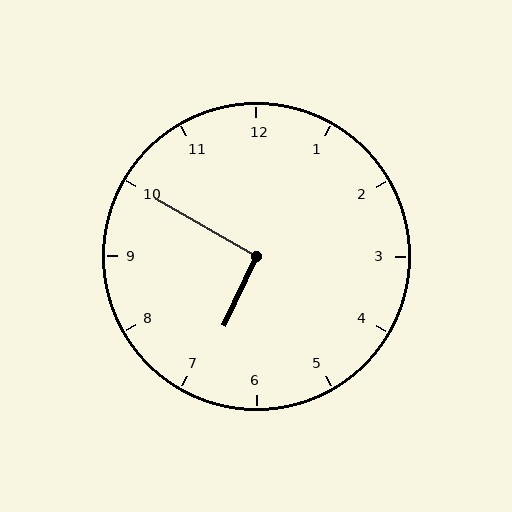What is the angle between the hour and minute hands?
Approximately 95 degrees.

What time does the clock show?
6:50.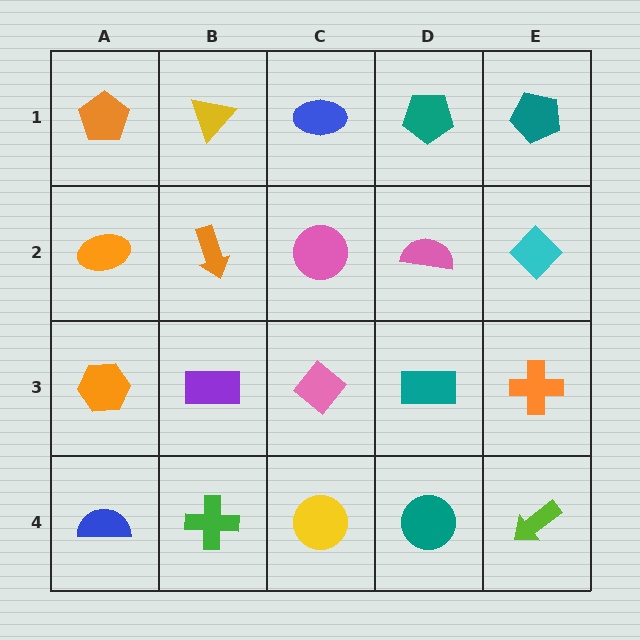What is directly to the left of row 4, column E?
A teal circle.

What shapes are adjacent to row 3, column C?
A pink circle (row 2, column C), a yellow circle (row 4, column C), a purple rectangle (row 3, column B), a teal rectangle (row 3, column D).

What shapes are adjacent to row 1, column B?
An orange arrow (row 2, column B), an orange pentagon (row 1, column A), a blue ellipse (row 1, column C).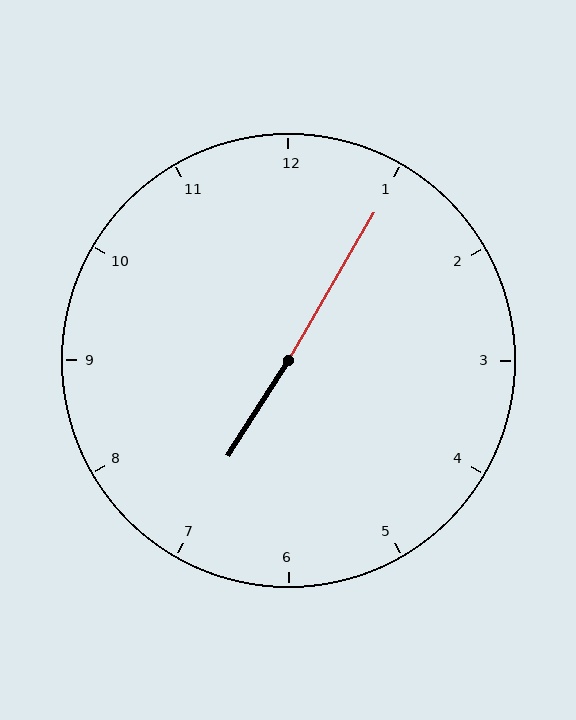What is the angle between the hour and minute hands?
Approximately 178 degrees.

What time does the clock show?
7:05.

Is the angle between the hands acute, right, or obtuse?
It is obtuse.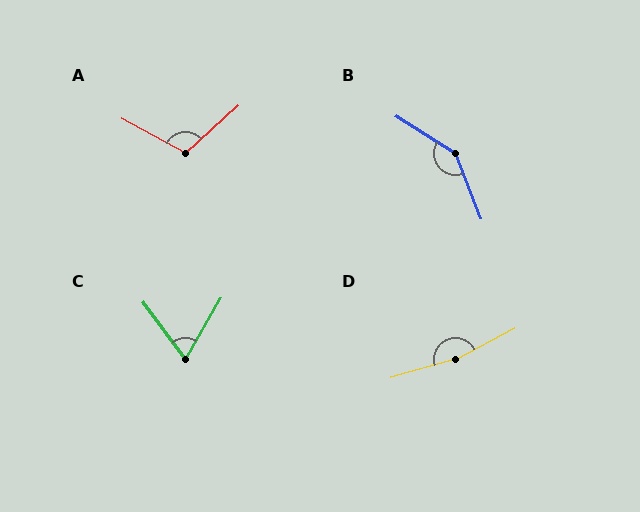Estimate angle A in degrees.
Approximately 109 degrees.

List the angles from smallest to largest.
C (66°), A (109°), B (143°), D (169°).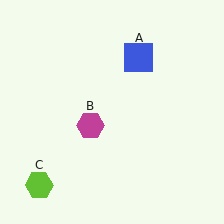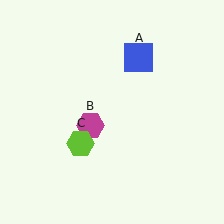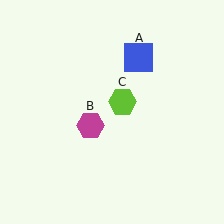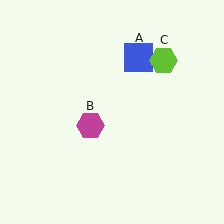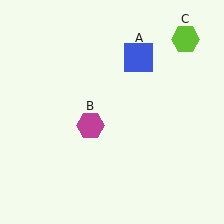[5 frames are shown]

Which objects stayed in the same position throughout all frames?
Blue square (object A) and magenta hexagon (object B) remained stationary.